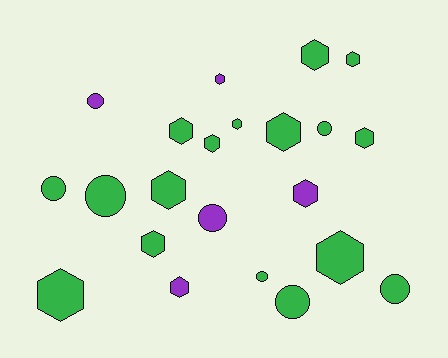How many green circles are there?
There are 6 green circles.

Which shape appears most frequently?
Hexagon, with 14 objects.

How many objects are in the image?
There are 22 objects.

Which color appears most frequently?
Green, with 17 objects.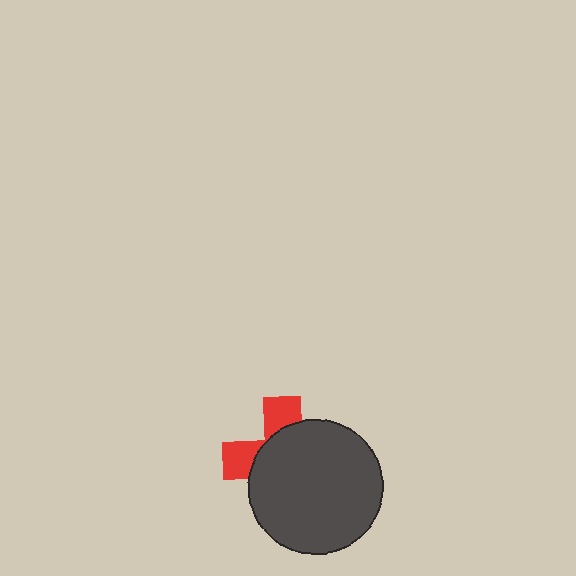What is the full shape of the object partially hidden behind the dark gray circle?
The partially hidden object is a red cross.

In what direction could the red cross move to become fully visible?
The red cross could move toward the upper-left. That would shift it out from behind the dark gray circle entirely.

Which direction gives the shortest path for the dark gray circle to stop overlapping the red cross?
Moving toward the lower-right gives the shortest separation.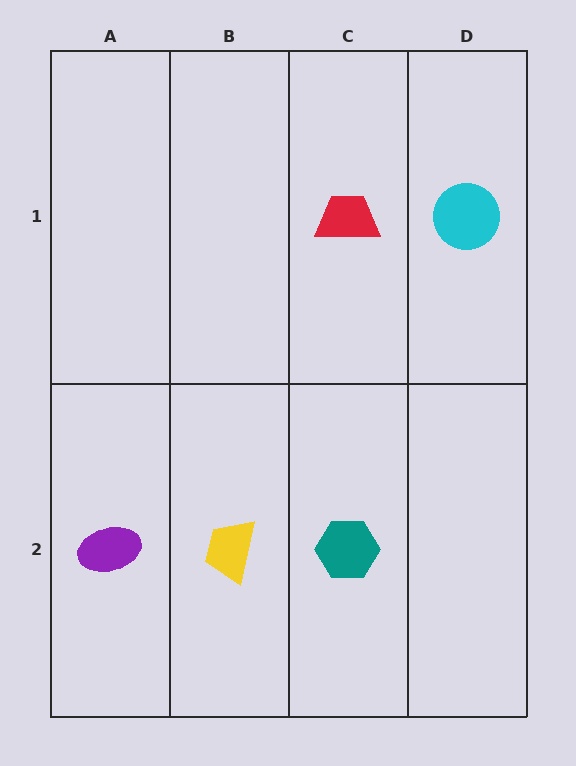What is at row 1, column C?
A red trapezoid.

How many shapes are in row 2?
3 shapes.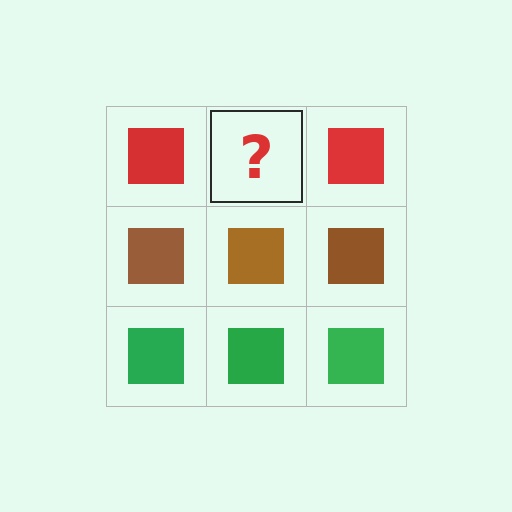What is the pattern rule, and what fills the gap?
The rule is that each row has a consistent color. The gap should be filled with a red square.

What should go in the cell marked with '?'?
The missing cell should contain a red square.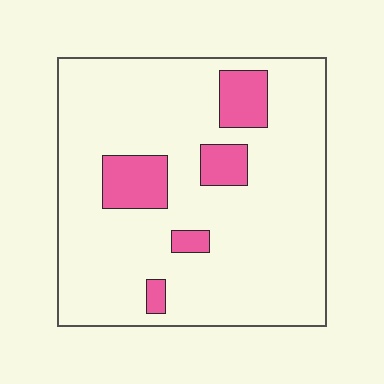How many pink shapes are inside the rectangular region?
5.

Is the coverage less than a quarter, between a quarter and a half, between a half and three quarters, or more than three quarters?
Less than a quarter.